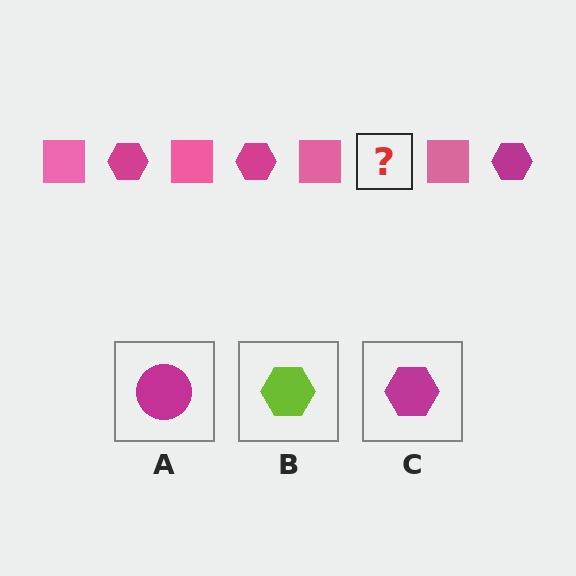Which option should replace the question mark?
Option C.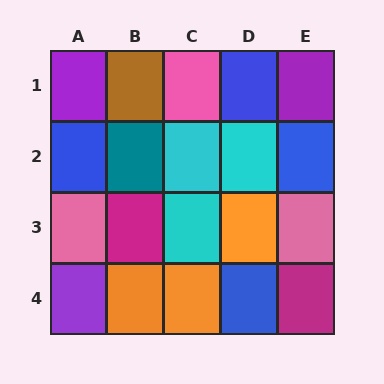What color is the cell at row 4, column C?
Orange.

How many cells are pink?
3 cells are pink.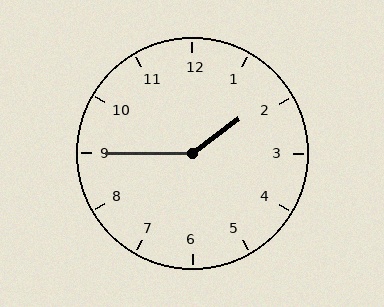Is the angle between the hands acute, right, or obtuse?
It is obtuse.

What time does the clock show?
1:45.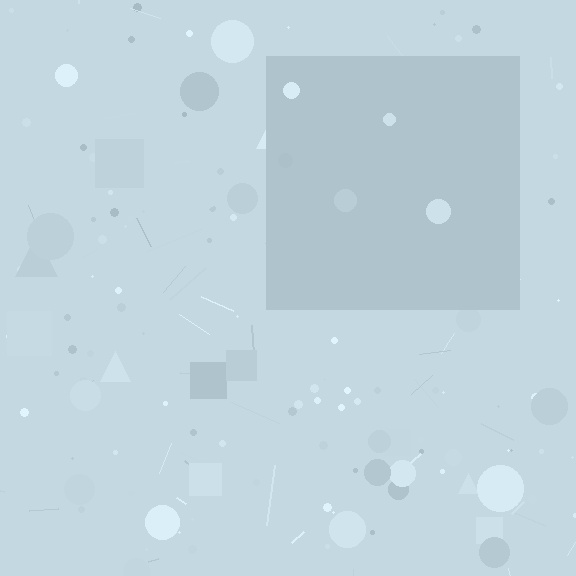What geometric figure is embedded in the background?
A square is embedded in the background.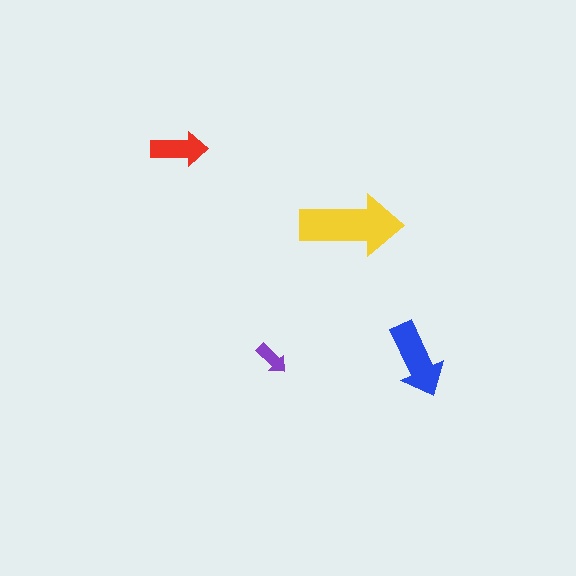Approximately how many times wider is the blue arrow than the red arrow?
About 1.5 times wider.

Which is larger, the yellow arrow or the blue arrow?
The yellow one.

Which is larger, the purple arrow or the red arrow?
The red one.